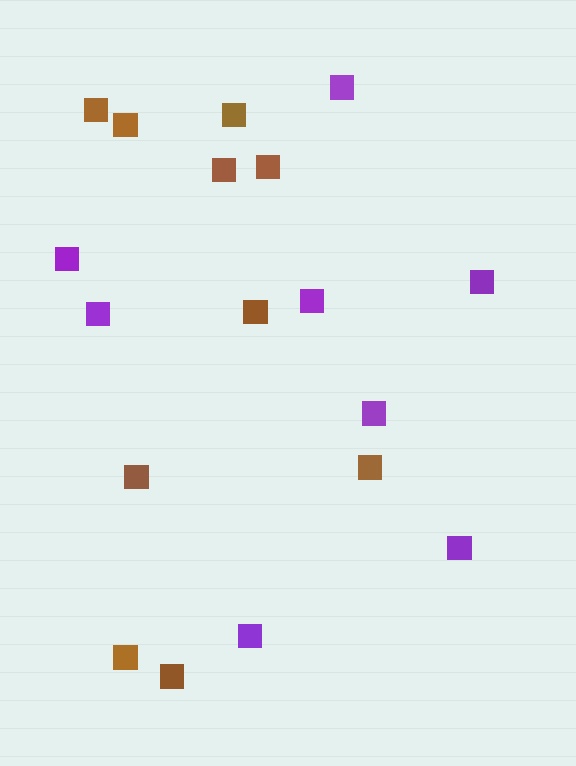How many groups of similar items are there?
There are 2 groups: one group of brown squares (10) and one group of purple squares (8).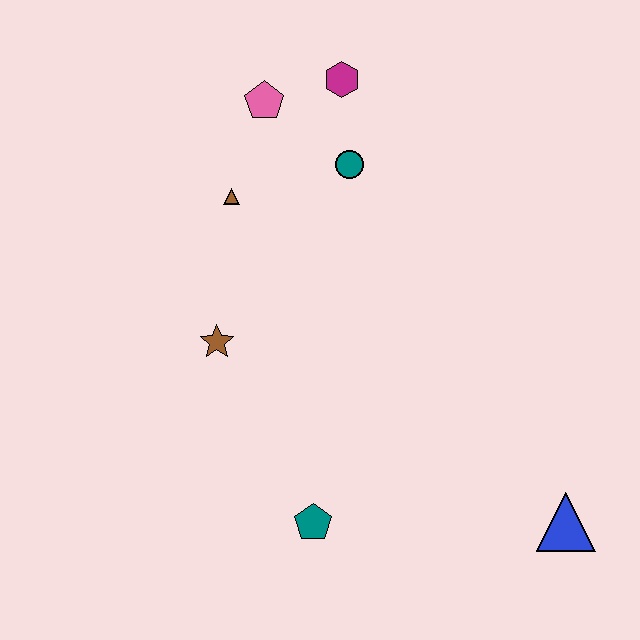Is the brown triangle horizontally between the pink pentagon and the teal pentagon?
No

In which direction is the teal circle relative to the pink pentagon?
The teal circle is to the right of the pink pentagon.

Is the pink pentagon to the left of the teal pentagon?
Yes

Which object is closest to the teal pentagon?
The brown star is closest to the teal pentagon.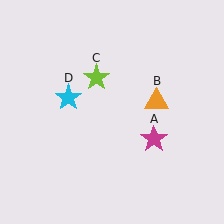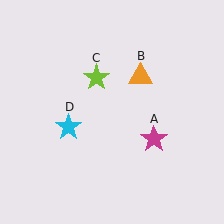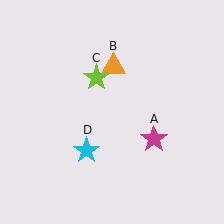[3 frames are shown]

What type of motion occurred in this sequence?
The orange triangle (object B), cyan star (object D) rotated counterclockwise around the center of the scene.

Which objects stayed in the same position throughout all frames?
Magenta star (object A) and lime star (object C) remained stationary.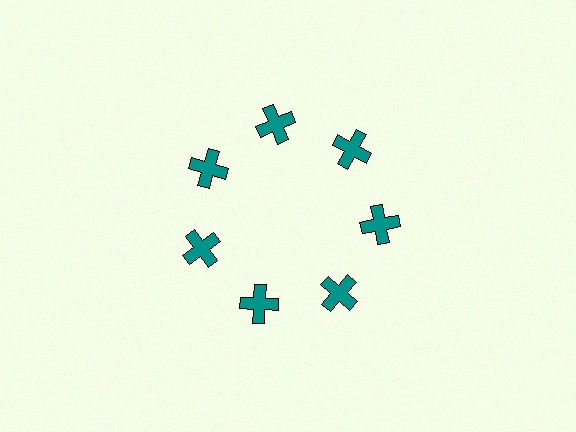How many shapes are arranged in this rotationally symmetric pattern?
There are 7 shapes, arranged in 7 groups of 1.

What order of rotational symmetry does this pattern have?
This pattern has 7-fold rotational symmetry.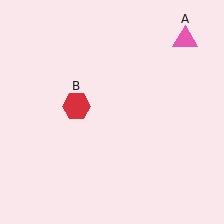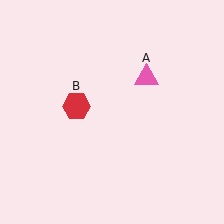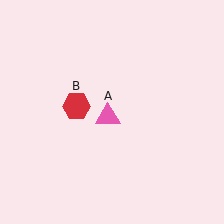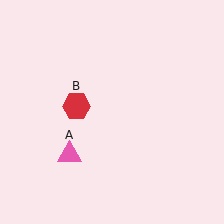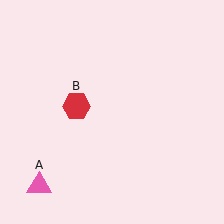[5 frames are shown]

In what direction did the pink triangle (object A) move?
The pink triangle (object A) moved down and to the left.